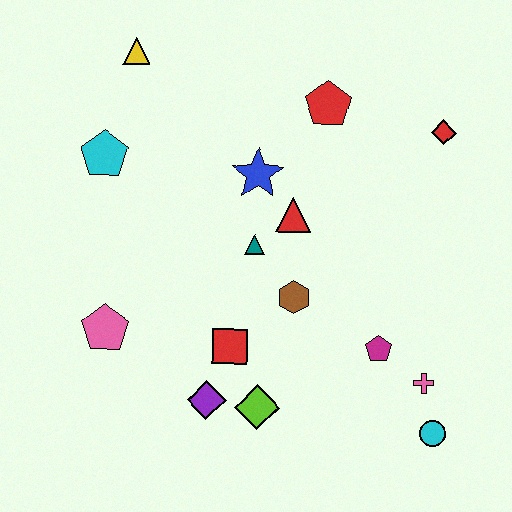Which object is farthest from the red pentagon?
The cyan circle is farthest from the red pentagon.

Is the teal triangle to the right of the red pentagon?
No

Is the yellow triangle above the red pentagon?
Yes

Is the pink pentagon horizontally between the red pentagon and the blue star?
No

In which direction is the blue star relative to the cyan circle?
The blue star is above the cyan circle.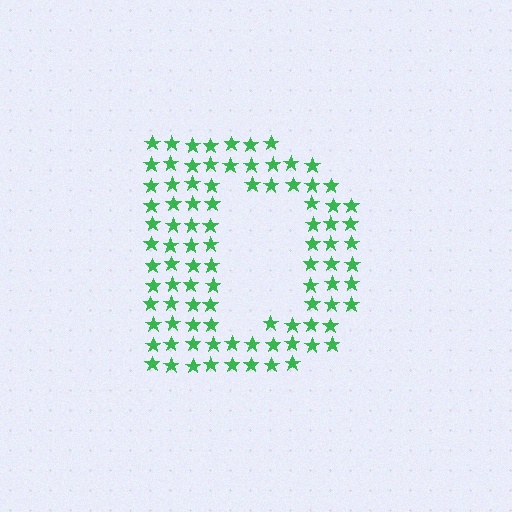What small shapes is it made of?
It is made of small stars.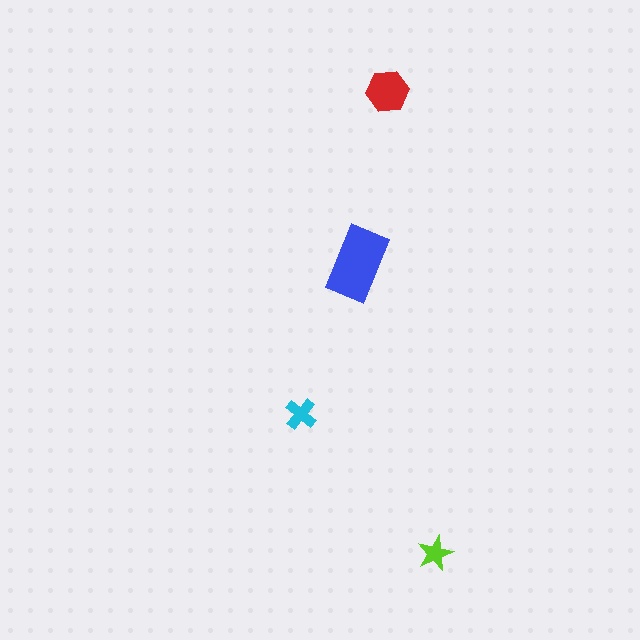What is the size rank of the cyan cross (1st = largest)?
3rd.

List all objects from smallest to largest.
The lime star, the cyan cross, the red hexagon, the blue rectangle.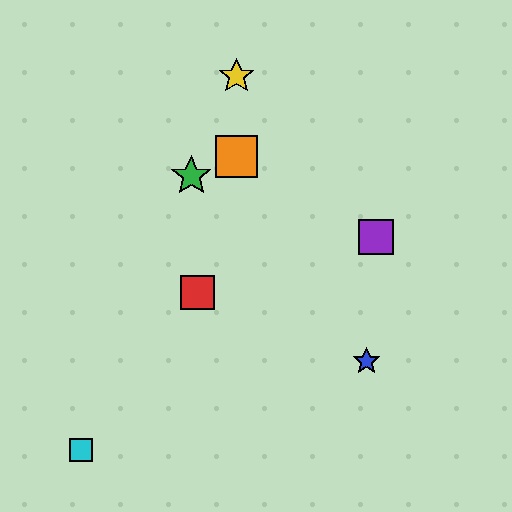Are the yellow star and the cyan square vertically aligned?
No, the yellow star is at x≈237 and the cyan square is at x≈81.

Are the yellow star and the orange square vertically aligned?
Yes, both are at x≈237.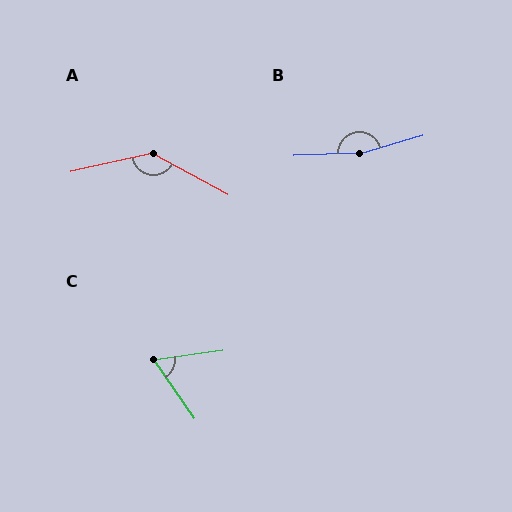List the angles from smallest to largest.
C (63°), A (139°), B (167°).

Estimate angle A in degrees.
Approximately 139 degrees.